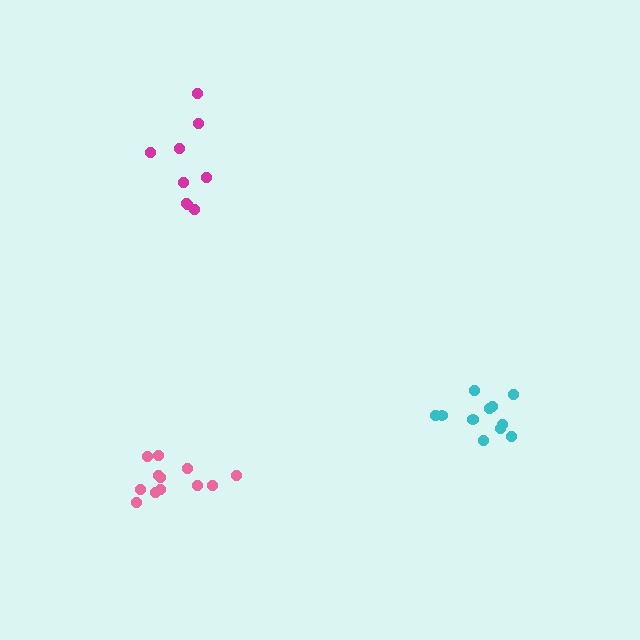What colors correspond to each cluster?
The clusters are colored: magenta, pink, cyan.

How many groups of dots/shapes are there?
There are 3 groups.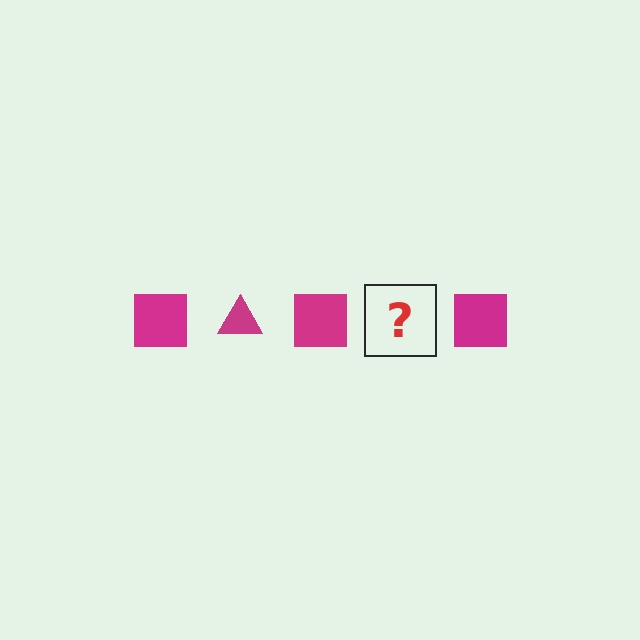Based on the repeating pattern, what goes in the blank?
The blank should be a magenta triangle.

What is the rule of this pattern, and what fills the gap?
The rule is that the pattern cycles through square, triangle shapes in magenta. The gap should be filled with a magenta triangle.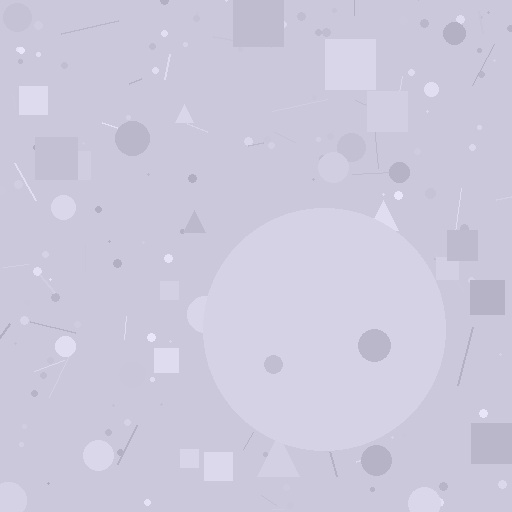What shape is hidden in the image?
A circle is hidden in the image.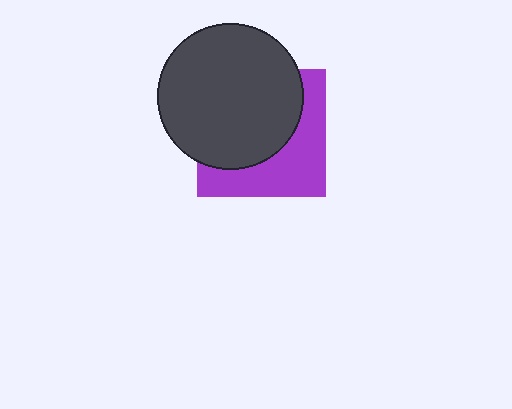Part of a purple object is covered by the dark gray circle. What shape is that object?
It is a square.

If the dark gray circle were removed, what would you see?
You would see the complete purple square.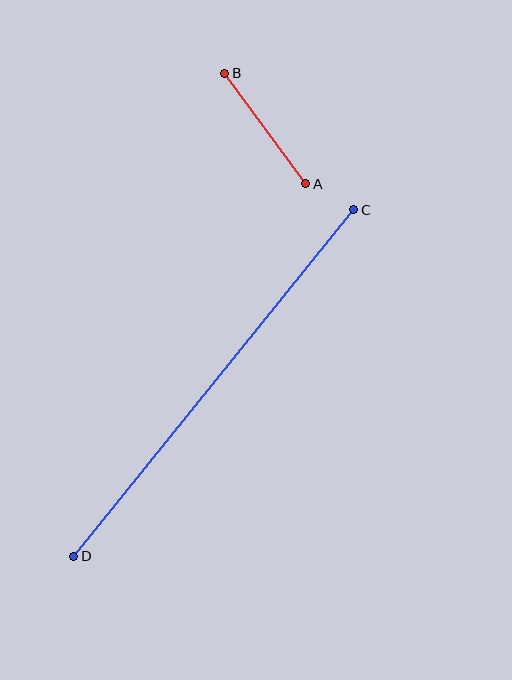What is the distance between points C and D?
The distance is approximately 445 pixels.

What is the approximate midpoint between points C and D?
The midpoint is at approximately (214, 383) pixels.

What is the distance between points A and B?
The distance is approximately 137 pixels.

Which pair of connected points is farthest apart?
Points C and D are farthest apart.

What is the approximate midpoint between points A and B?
The midpoint is at approximately (265, 129) pixels.